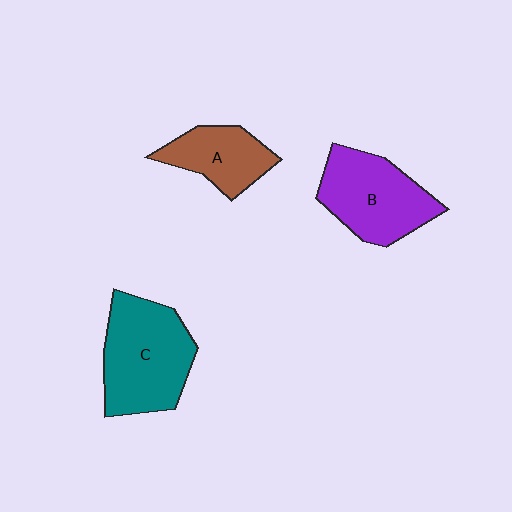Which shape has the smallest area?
Shape A (brown).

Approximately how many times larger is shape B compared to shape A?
Approximately 1.5 times.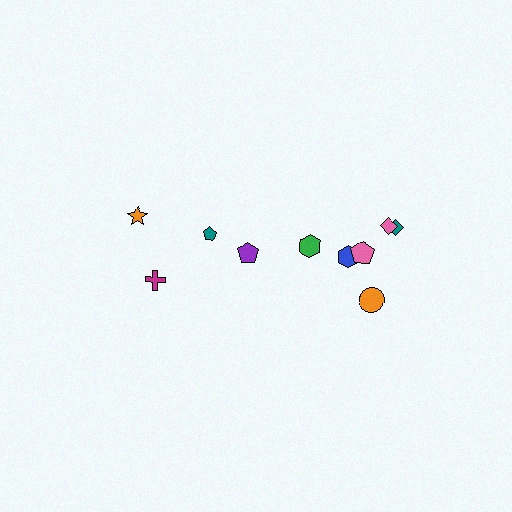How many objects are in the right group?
There are 6 objects.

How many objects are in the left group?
There are 4 objects.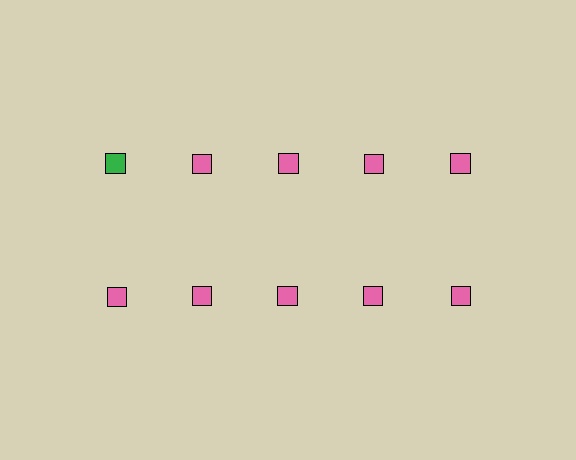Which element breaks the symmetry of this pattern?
The green square in the top row, leftmost column breaks the symmetry. All other shapes are pink squares.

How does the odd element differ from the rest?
It has a different color: green instead of pink.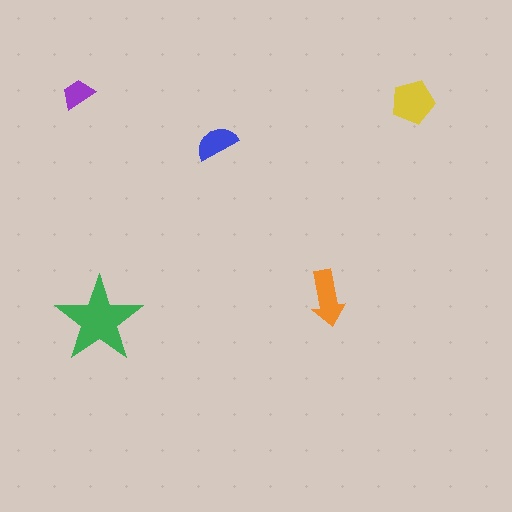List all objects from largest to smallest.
The green star, the yellow pentagon, the orange arrow, the blue semicircle, the purple trapezoid.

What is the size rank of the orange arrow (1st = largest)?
3rd.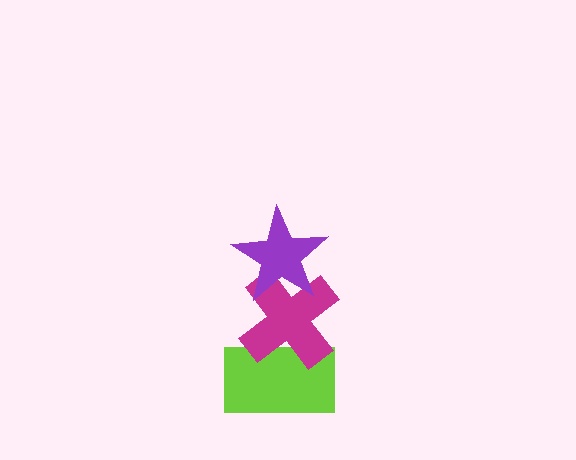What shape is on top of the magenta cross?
The purple star is on top of the magenta cross.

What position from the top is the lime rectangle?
The lime rectangle is 3rd from the top.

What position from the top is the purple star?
The purple star is 1st from the top.